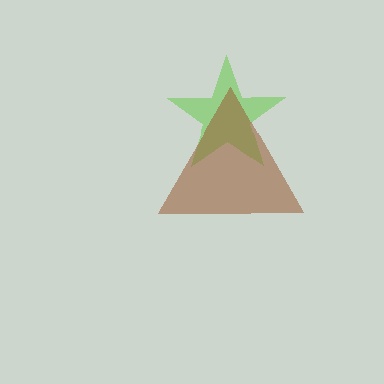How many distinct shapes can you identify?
There are 2 distinct shapes: a lime star, a brown triangle.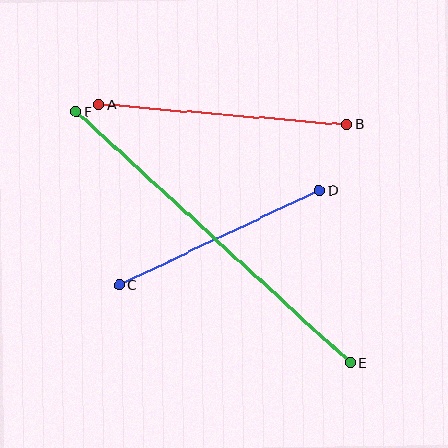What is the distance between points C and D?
The distance is approximately 222 pixels.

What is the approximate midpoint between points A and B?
The midpoint is at approximately (223, 114) pixels.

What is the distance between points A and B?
The distance is approximately 248 pixels.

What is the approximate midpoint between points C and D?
The midpoint is at approximately (219, 238) pixels.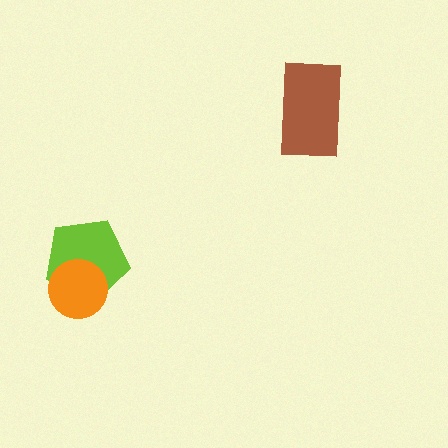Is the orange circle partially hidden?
No, no other shape covers it.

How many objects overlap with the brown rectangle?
0 objects overlap with the brown rectangle.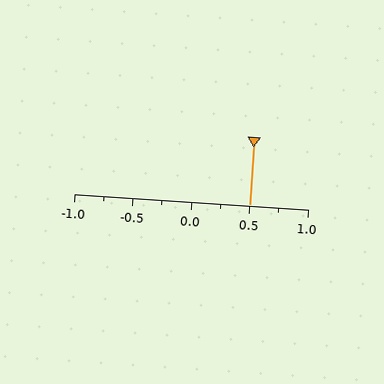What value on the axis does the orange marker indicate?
The marker indicates approximately 0.5.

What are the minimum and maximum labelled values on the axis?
The axis runs from -1.0 to 1.0.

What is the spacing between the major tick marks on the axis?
The major ticks are spaced 0.5 apart.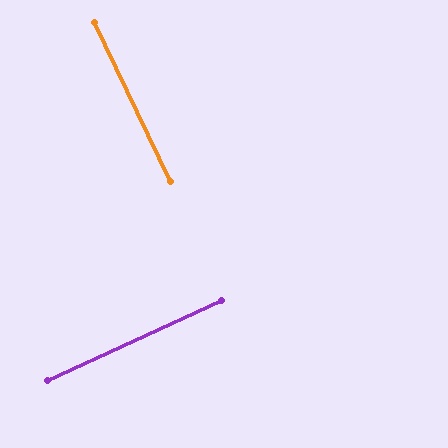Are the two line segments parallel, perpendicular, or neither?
Perpendicular — they meet at approximately 89°.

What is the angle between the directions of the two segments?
Approximately 89 degrees.